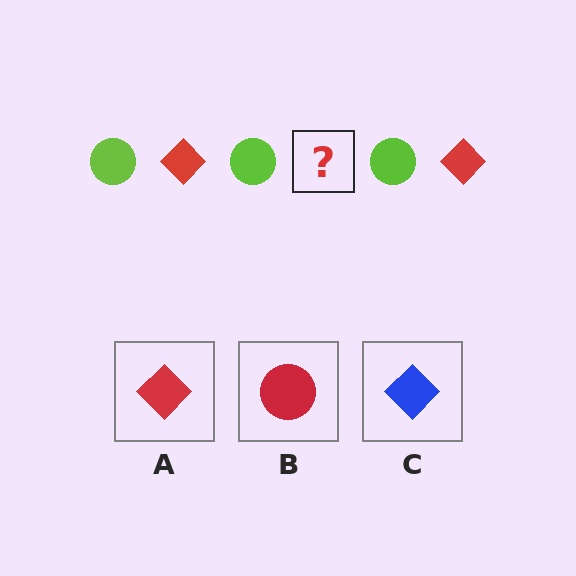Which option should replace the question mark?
Option A.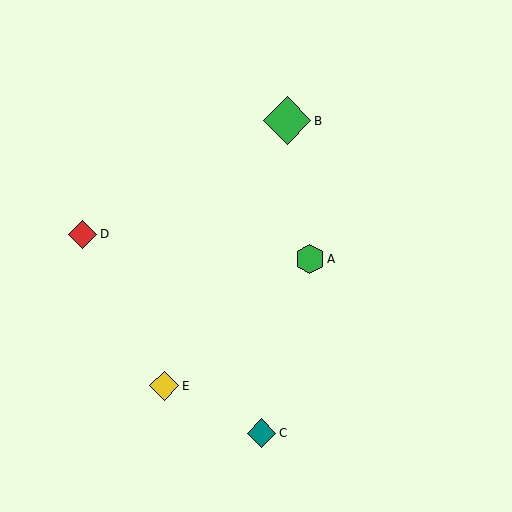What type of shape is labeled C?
Shape C is a teal diamond.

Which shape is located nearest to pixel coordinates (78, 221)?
The red diamond (labeled D) at (83, 234) is nearest to that location.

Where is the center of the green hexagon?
The center of the green hexagon is at (310, 259).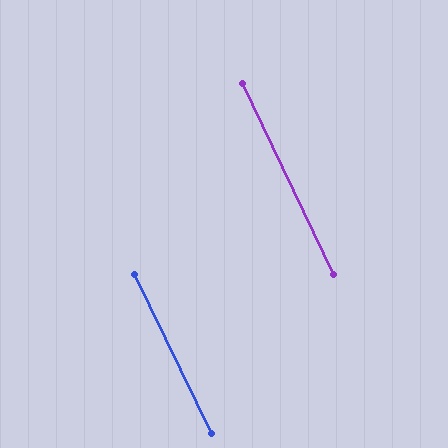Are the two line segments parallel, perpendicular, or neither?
Parallel — their directions differ by only 0.3°.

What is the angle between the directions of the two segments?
Approximately 0 degrees.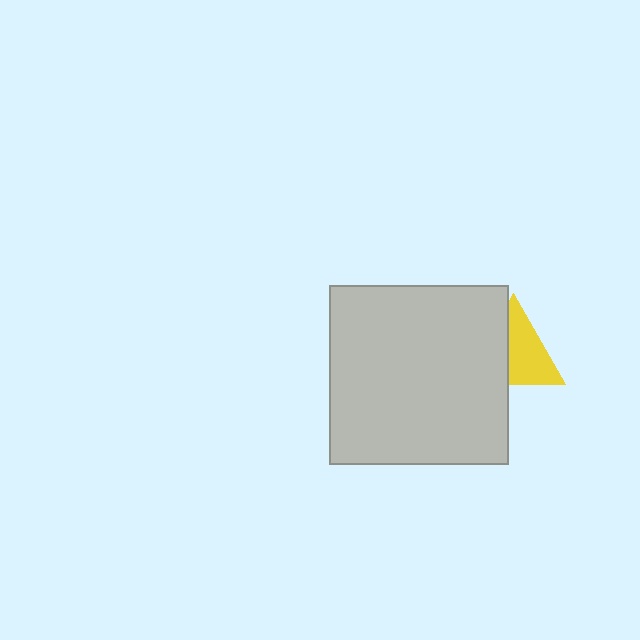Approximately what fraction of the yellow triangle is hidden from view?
Roughly 43% of the yellow triangle is hidden behind the light gray square.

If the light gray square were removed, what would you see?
You would see the complete yellow triangle.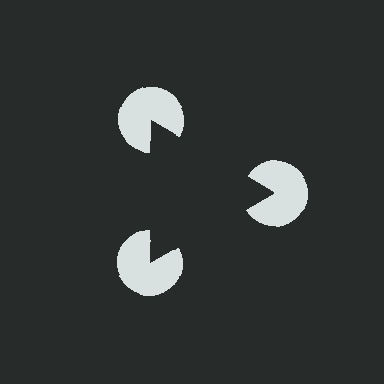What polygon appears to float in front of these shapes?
An illusory triangle — its edges are inferred from the aligned wedge cuts in the pac-man discs, not physically drawn.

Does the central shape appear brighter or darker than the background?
It typically appears slightly darker than the background, even though no actual brightness change is drawn.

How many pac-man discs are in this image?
There are 3 — one at each vertex of the illusory triangle.